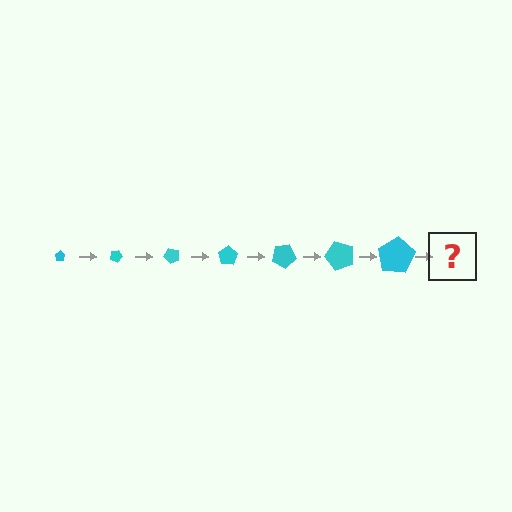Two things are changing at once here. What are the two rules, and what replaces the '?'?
The two rules are that the pentagon grows larger each step and it rotates 25 degrees each step. The '?' should be a pentagon, larger than the previous one and rotated 175 degrees from the start.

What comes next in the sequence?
The next element should be a pentagon, larger than the previous one and rotated 175 degrees from the start.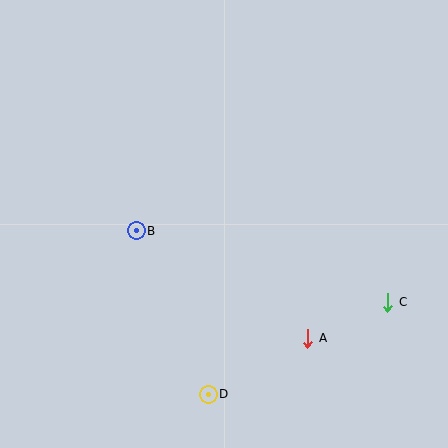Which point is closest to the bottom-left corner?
Point D is closest to the bottom-left corner.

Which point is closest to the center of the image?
Point B at (136, 231) is closest to the center.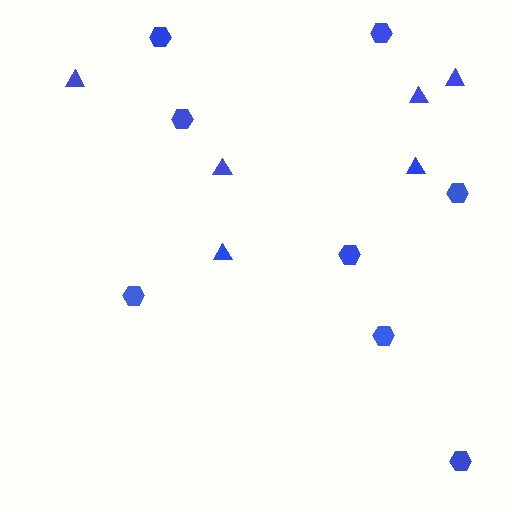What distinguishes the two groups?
There are 2 groups: one group of hexagons (8) and one group of triangles (6).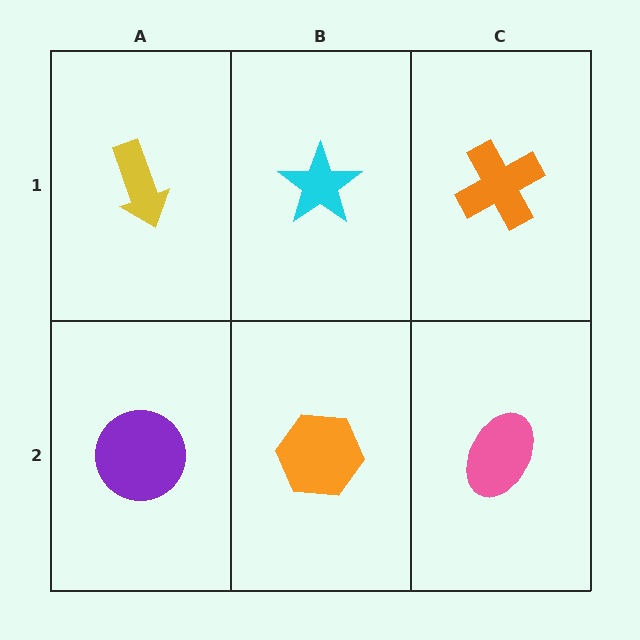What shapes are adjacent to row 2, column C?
An orange cross (row 1, column C), an orange hexagon (row 2, column B).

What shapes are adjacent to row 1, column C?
A pink ellipse (row 2, column C), a cyan star (row 1, column B).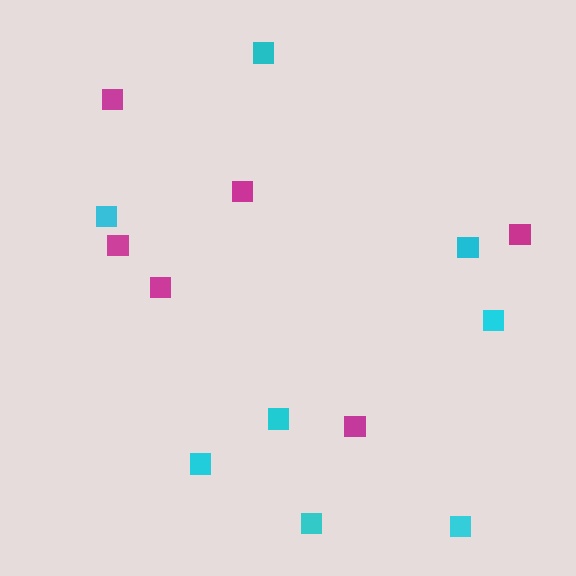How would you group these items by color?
There are 2 groups: one group of magenta squares (6) and one group of cyan squares (8).